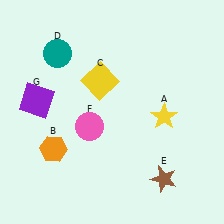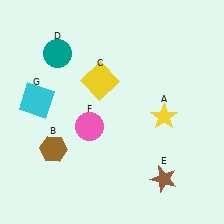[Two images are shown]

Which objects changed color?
B changed from orange to brown. G changed from purple to cyan.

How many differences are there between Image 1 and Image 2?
There are 2 differences between the two images.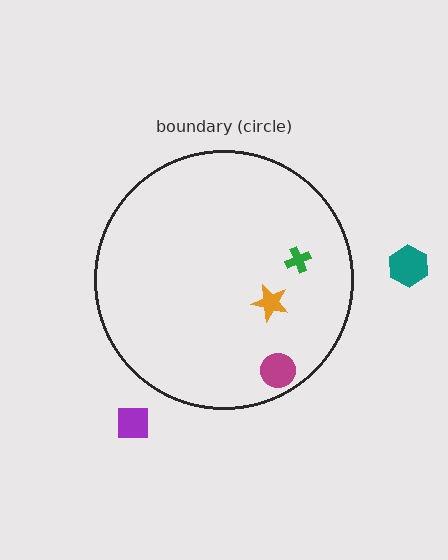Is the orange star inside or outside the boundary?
Inside.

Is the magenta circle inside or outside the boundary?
Inside.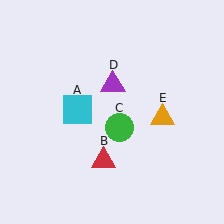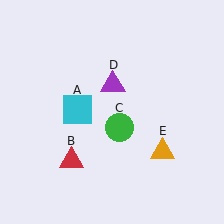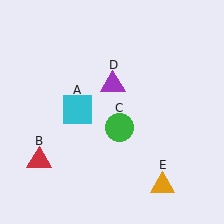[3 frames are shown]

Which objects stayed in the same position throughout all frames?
Cyan square (object A) and green circle (object C) and purple triangle (object D) remained stationary.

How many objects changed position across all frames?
2 objects changed position: red triangle (object B), orange triangle (object E).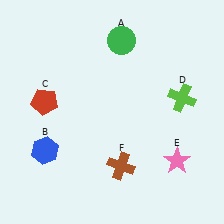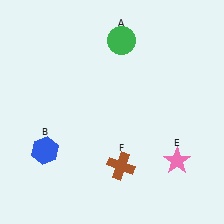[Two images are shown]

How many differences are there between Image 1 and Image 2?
There are 2 differences between the two images.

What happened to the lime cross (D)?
The lime cross (D) was removed in Image 2. It was in the top-right area of Image 1.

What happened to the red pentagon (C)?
The red pentagon (C) was removed in Image 2. It was in the top-left area of Image 1.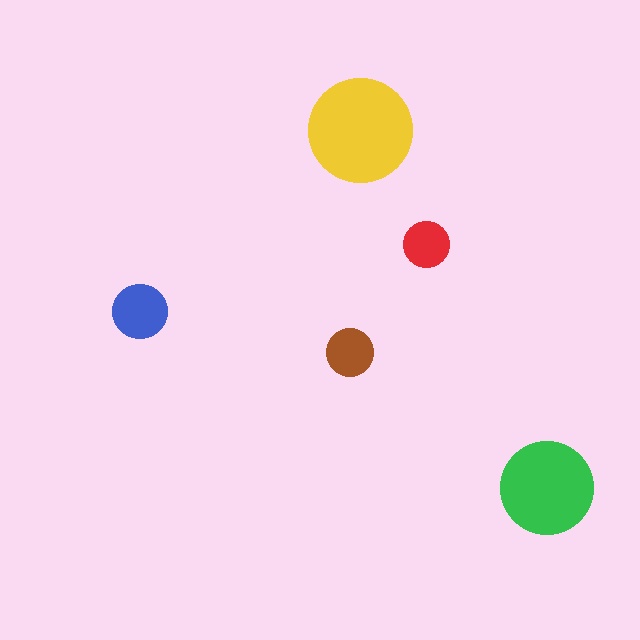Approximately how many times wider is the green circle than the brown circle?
About 2 times wider.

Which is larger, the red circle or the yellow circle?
The yellow one.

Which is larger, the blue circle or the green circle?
The green one.